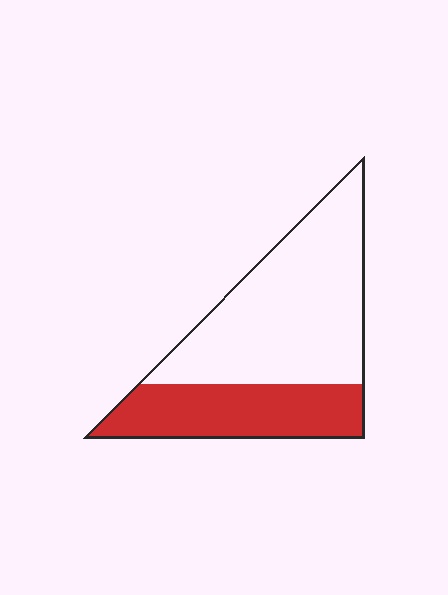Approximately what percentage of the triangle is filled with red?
Approximately 35%.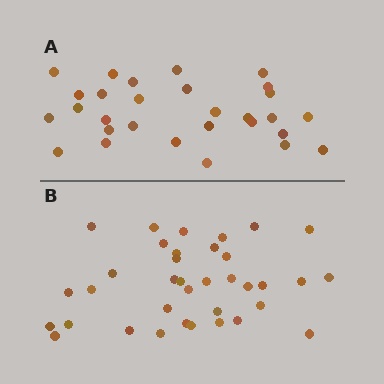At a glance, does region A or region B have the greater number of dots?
Region B (the bottom region) has more dots.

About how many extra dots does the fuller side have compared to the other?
Region B has roughly 8 or so more dots than region A.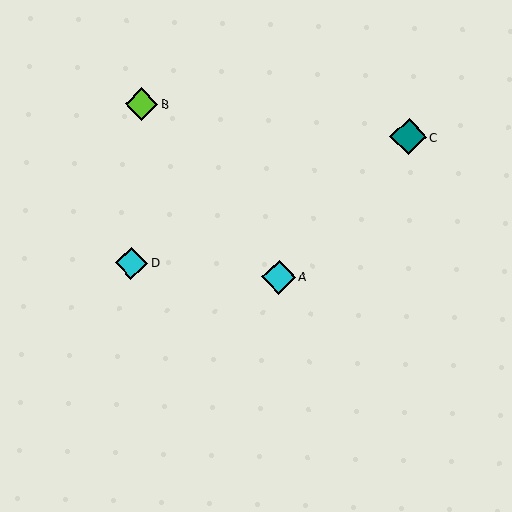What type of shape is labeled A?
Shape A is a cyan diamond.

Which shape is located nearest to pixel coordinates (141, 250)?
The cyan diamond (labeled D) at (131, 263) is nearest to that location.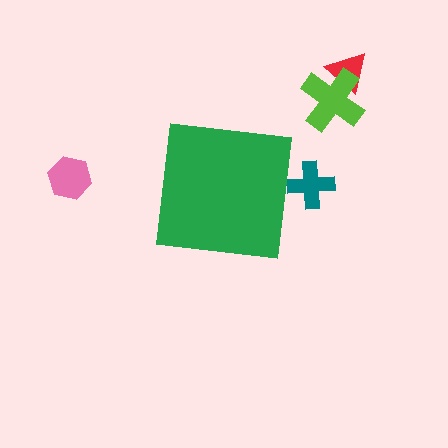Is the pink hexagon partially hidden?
No, the pink hexagon is fully visible.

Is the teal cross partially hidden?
Yes, the teal cross is partially hidden behind the green square.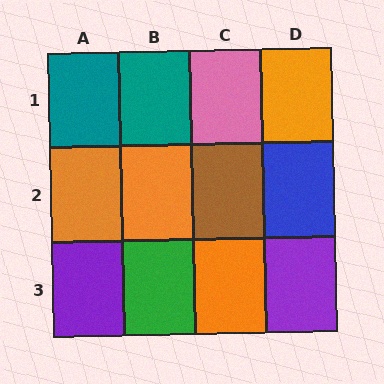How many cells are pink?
1 cell is pink.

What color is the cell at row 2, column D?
Blue.